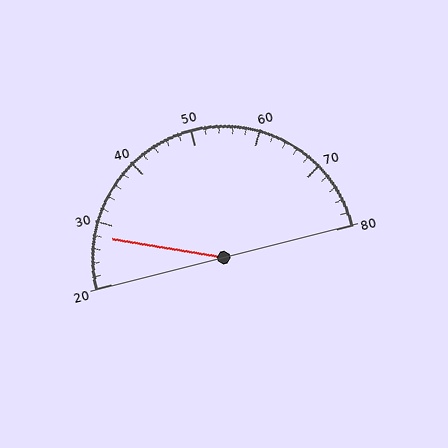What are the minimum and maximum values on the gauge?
The gauge ranges from 20 to 80.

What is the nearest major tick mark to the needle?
The nearest major tick mark is 30.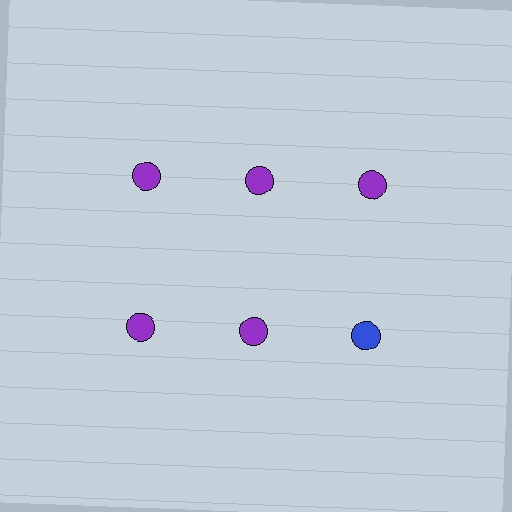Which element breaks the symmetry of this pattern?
The blue circle in the second row, center column breaks the symmetry. All other shapes are purple circles.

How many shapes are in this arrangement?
There are 6 shapes arranged in a grid pattern.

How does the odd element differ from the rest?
It has a different color: blue instead of purple.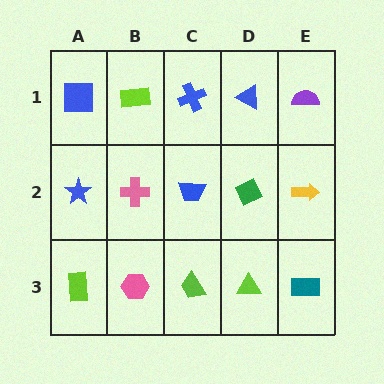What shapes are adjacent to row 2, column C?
A blue cross (row 1, column C), a lime trapezoid (row 3, column C), a pink cross (row 2, column B), a green diamond (row 2, column D).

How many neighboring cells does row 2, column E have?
3.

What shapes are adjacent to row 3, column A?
A blue star (row 2, column A), a pink hexagon (row 3, column B).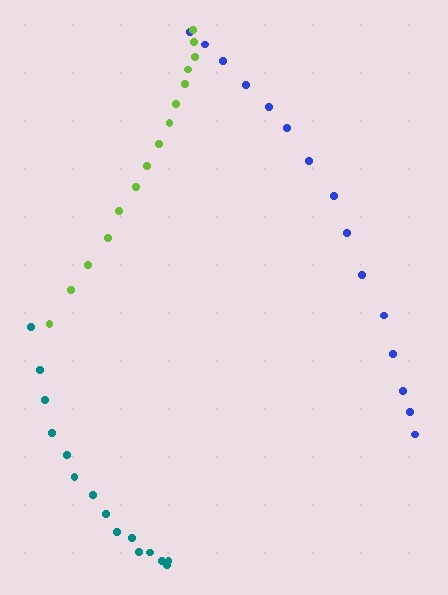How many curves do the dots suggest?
There are 3 distinct paths.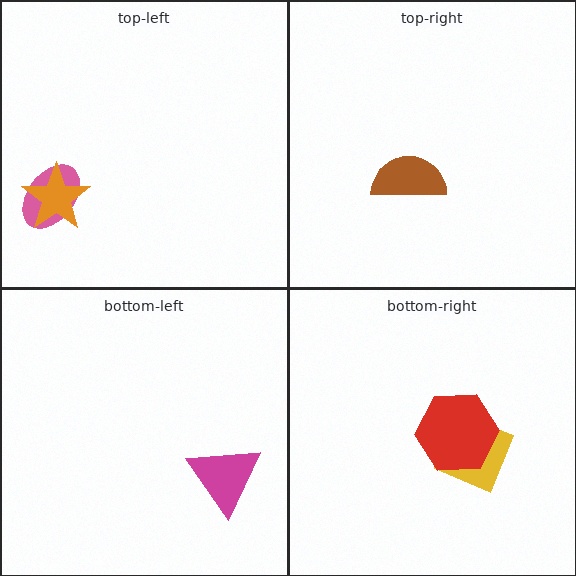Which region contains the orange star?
The top-left region.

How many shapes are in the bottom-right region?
2.